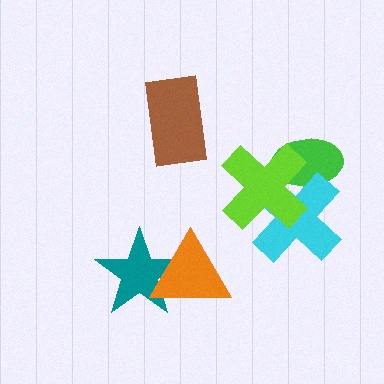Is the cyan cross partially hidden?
Yes, it is partially covered by another shape.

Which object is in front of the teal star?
The orange triangle is in front of the teal star.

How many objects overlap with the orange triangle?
1 object overlaps with the orange triangle.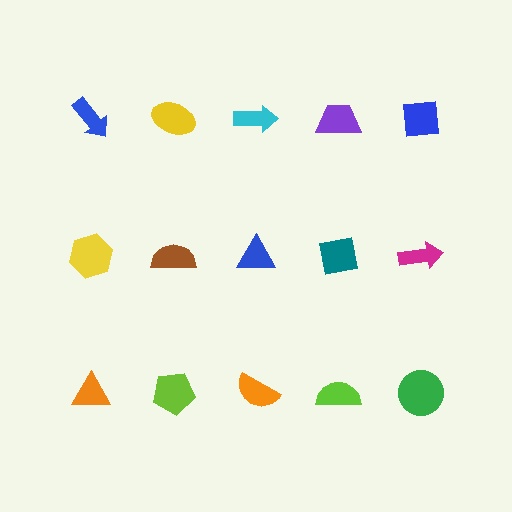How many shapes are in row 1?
5 shapes.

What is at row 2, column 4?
A teal square.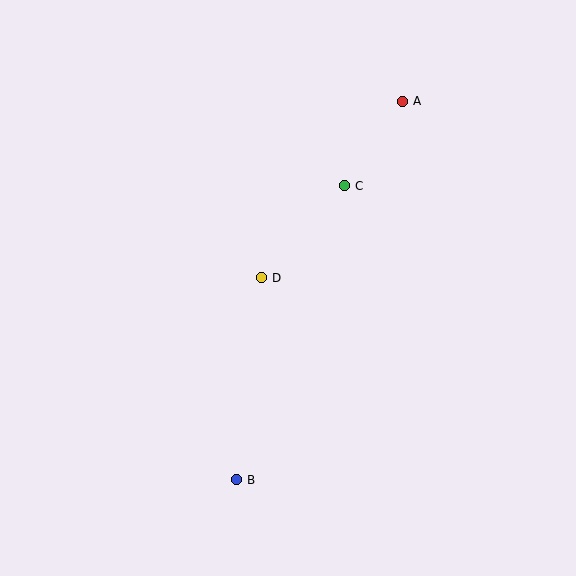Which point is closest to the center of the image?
Point D at (261, 278) is closest to the center.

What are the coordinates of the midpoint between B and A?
The midpoint between B and A is at (319, 291).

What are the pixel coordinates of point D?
Point D is at (261, 278).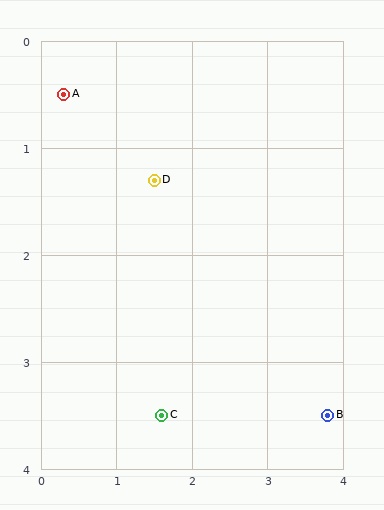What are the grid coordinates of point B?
Point B is at approximately (3.8, 3.5).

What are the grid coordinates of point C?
Point C is at approximately (1.6, 3.5).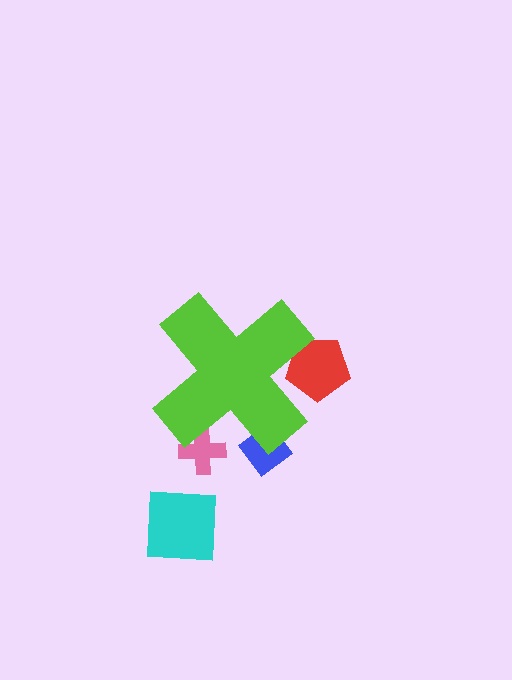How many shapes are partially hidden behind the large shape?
3 shapes are partially hidden.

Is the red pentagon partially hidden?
Yes, the red pentagon is partially hidden behind the lime cross.